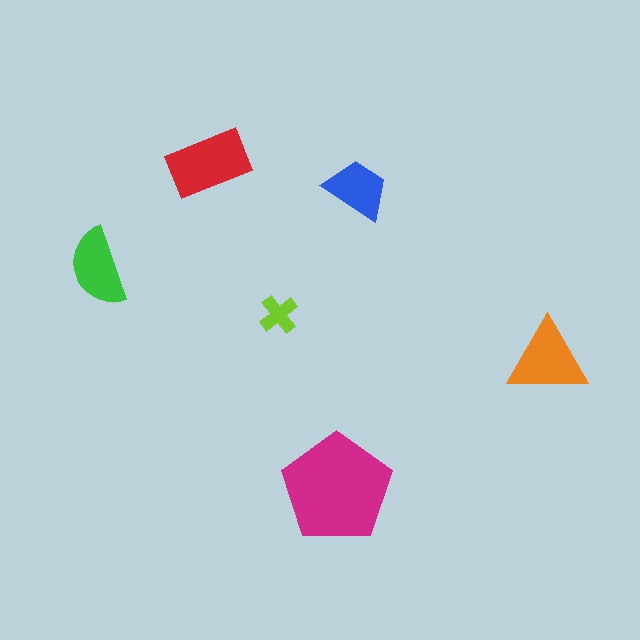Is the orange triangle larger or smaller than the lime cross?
Larger.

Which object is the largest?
The magenta pentagon.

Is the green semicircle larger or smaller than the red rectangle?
Smaller.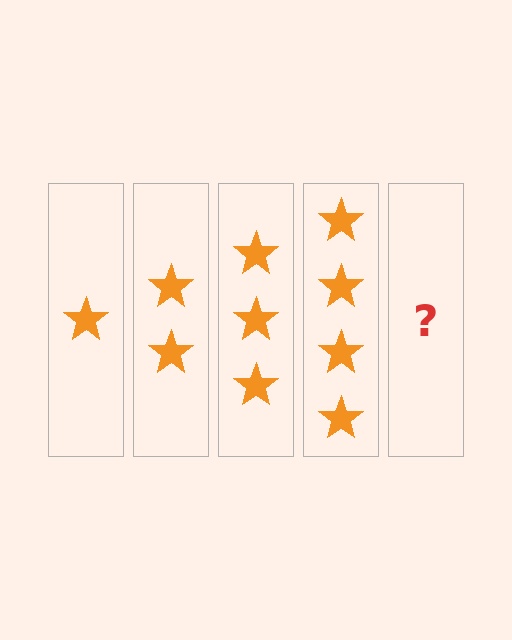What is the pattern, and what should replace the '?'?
The pattern is that each step adds one more star. The '?' should be 5 stars.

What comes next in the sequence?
The next element should be 5 stars.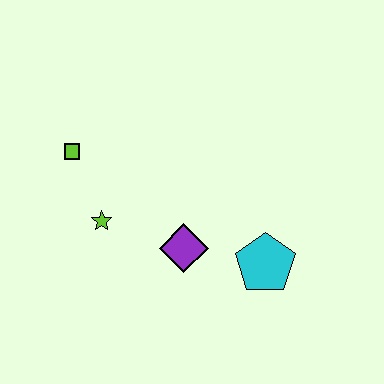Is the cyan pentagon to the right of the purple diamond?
Yes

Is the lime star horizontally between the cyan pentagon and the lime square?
Yes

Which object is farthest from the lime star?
The cyan pentagon is farthest from the lime star.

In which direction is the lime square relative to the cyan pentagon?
The lime square is to the left of the cyan pentagon.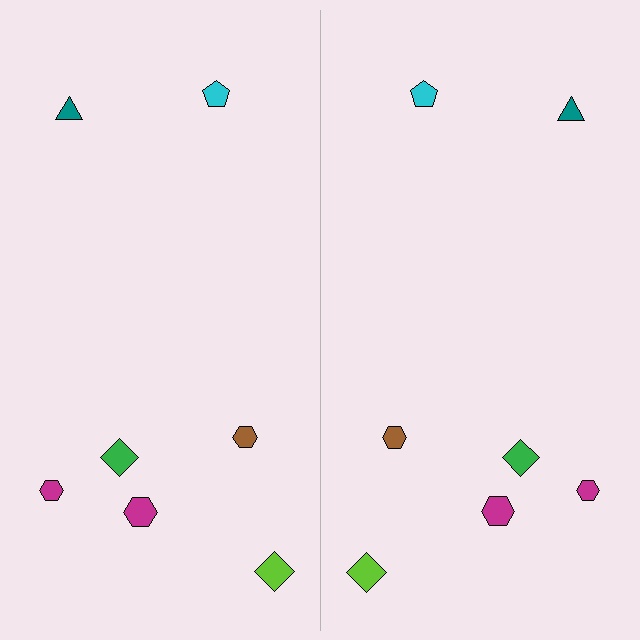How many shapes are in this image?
There are 14 shapes in this image.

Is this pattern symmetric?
Yes, this pattern has bilateral (reflection) symmetry.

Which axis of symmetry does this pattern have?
The pattern has a vertical axis of symmetry running through the center of the image.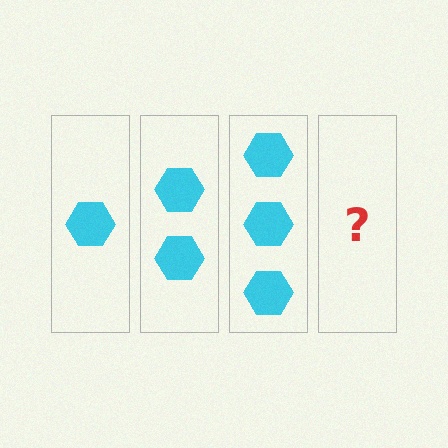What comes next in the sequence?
The next element should be 4 hexagons.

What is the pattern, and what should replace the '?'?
The pattern is that each step adds one more hexagon. The '?' should be 4 hexagons.